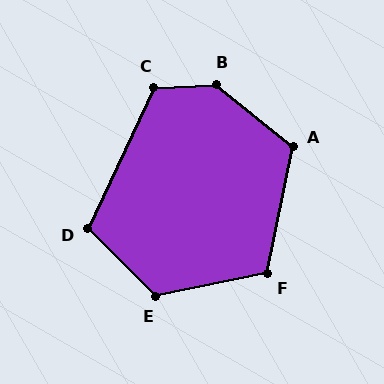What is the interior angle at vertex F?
Approximately 113 degrees (obtuse).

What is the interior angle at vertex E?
Approximately 123 degrees (obtuse).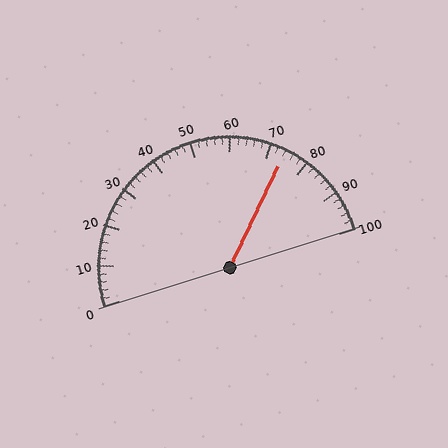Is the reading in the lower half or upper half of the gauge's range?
The reading is in the upper half of the range (0 to 100).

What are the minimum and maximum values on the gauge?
The gauge ranges from 0 to 100.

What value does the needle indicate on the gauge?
The needle indicates approximately 74.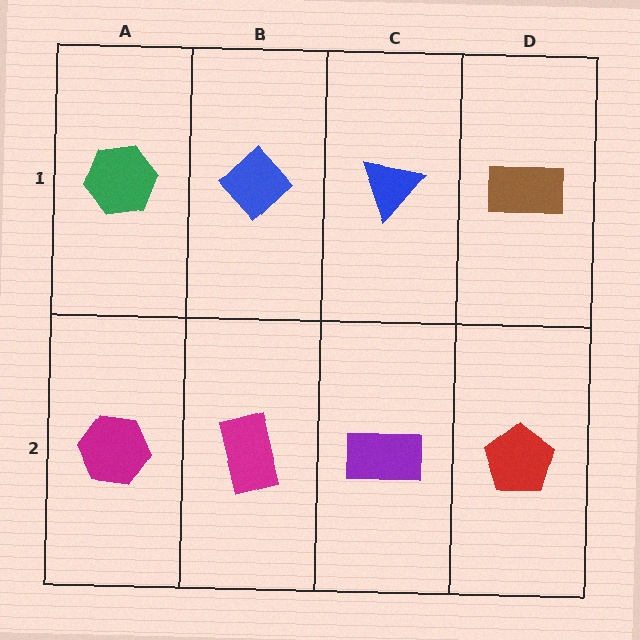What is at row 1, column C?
A blue triangle.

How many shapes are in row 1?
4 shapes.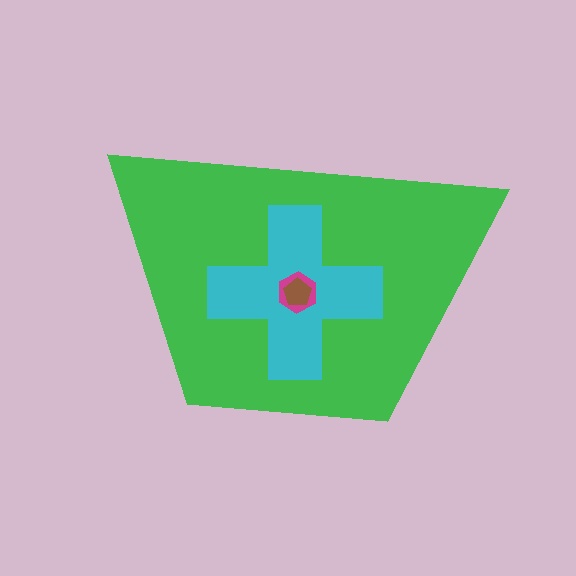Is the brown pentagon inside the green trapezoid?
Yes.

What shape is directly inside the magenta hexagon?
The brown pentagon.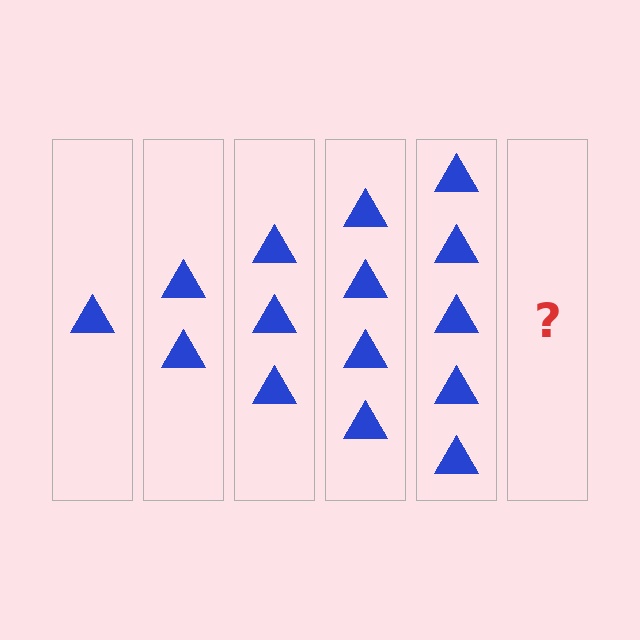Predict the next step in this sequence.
The next step is 6 triangles.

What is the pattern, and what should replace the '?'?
The pattern is that each step adds one more triangle. The '?' should be 6 triangles.